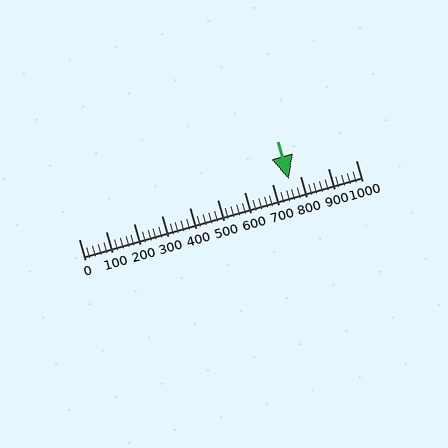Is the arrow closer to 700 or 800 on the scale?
The arrow is closer to 800.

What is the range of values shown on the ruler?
The ruler shows values from 0 to 1000.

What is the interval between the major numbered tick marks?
The major tick marks are spaced 100 units apart.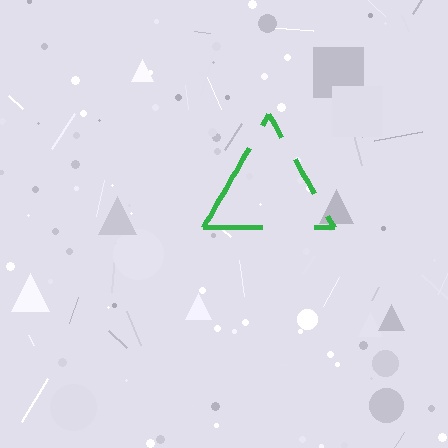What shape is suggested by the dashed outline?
The dashed outline suggests a triangle.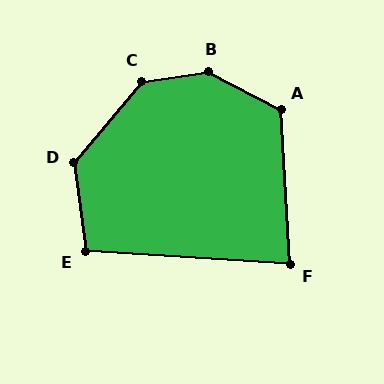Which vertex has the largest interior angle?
B, at approximately 144 degrees.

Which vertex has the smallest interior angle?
F, at approximately 83 degrees.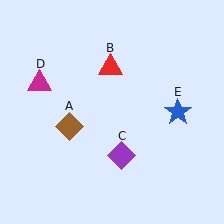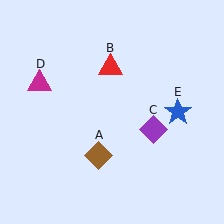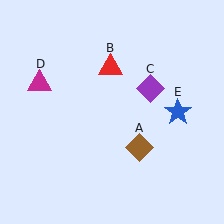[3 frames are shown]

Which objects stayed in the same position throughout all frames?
Red triangle (object B) and magenta triangle (object D) and blue star (object E) remained stationary.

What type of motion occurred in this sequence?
The brown diamond (object A), purple diamond (object C) rotated counterclockwise around the center of the scene.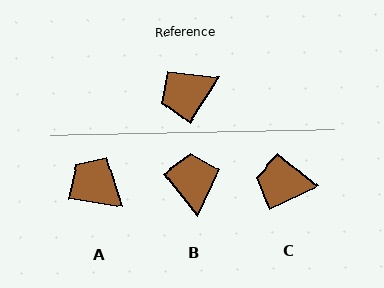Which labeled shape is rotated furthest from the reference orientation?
B, about 108 degrees away.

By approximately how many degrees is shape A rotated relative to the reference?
Approximately 66 degrees clockwise.